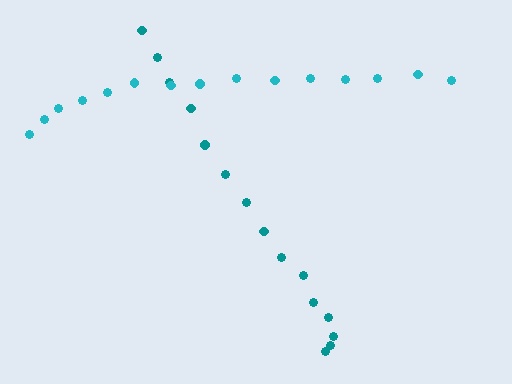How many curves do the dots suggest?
There are 2 distinct paths.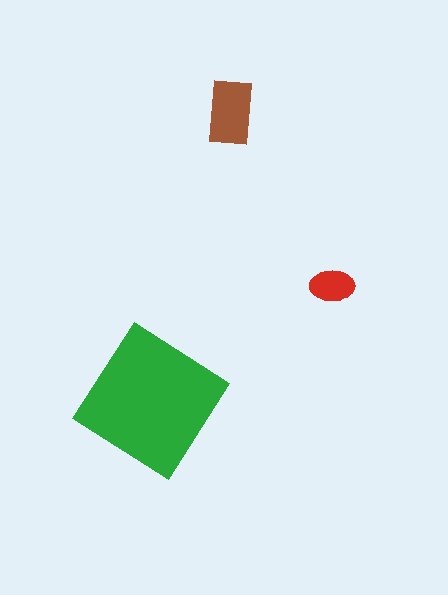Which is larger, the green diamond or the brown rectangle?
The green diamond.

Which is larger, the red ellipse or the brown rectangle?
The brown rectangle.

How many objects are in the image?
There are 3 objects in the image.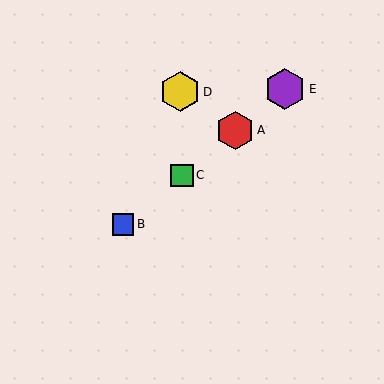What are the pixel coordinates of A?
Object A is at (235, 130).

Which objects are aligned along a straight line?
Objects A, B, C, E are aligned along a straight line.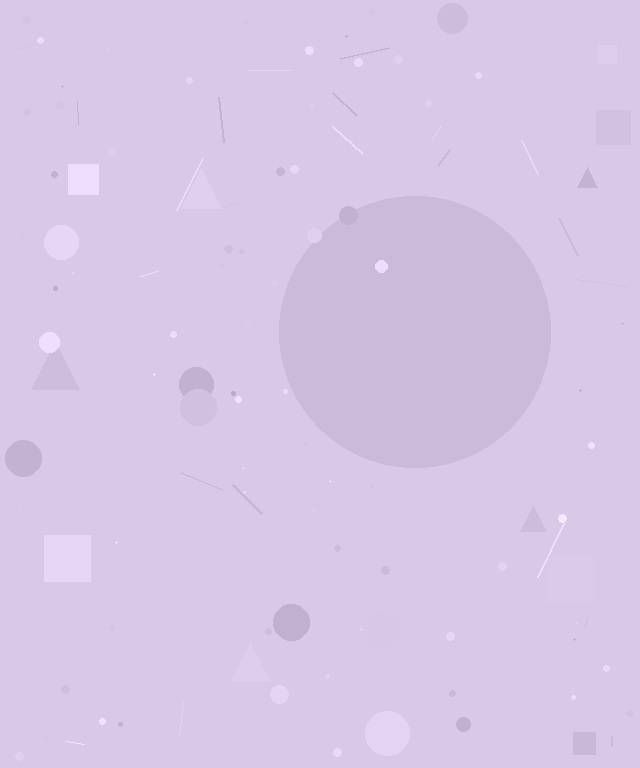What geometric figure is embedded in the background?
A circle is embedded in the background.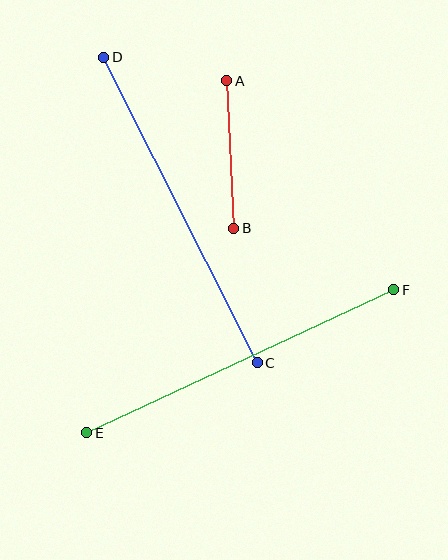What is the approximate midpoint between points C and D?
The midpoint is at approximately (180, 210) pixels.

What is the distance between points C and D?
The distance is approximately 342 pixels.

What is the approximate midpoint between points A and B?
The midpoint is at approximately (230, 154) pixels.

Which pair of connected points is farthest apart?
Points C and D are farthest apart.